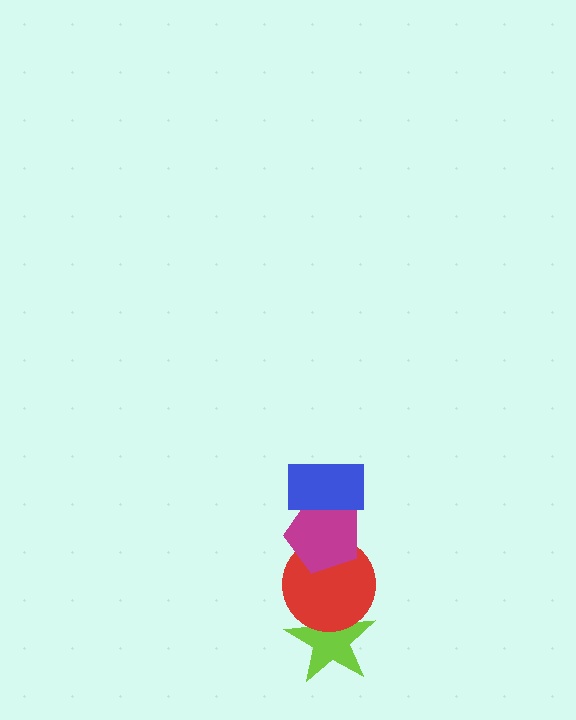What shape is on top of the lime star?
The red circle is on top of the lime star.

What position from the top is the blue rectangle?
The blue rectangle is 1st from the top.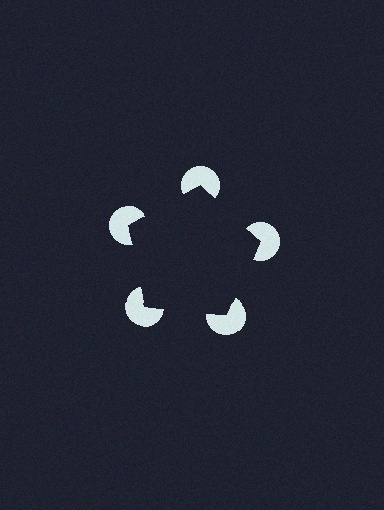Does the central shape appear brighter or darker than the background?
It typically appears slightly darker than the background, even though no actual brightness change is drawn.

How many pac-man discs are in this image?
There are 5 — one at each vertex of the illusory pentagon.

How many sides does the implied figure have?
5 sides.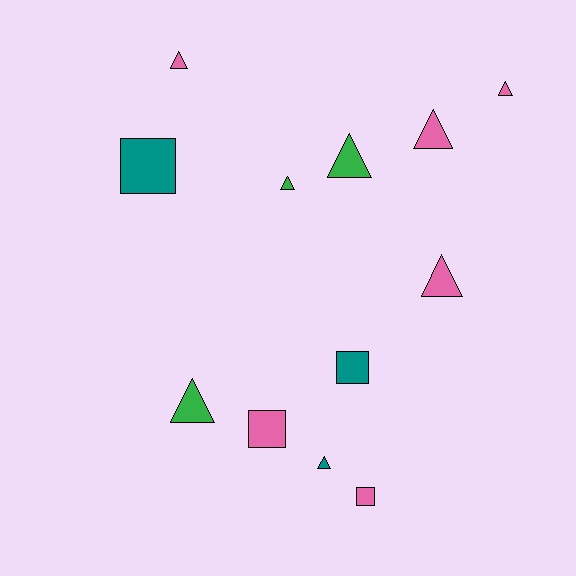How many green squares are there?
There are no green squares.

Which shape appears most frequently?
Triangle, with 8 objects.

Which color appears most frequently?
Pink, with 6 objects.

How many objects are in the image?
There are 12 objects.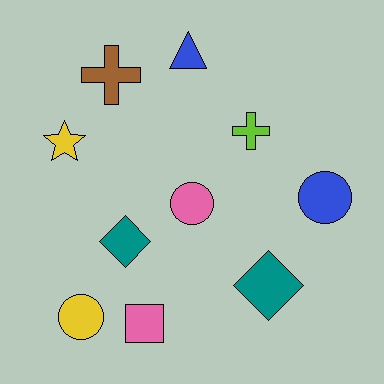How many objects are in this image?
There are 10 objects.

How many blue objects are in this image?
There are 2 blue objects.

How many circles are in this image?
There are 3 circles.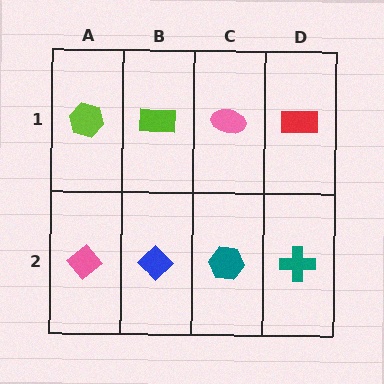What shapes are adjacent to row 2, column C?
A pink ellipse (row 1, column C), a blue diamond (row 2, column B), a teal cross (row 2, column D).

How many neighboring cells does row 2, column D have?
2.